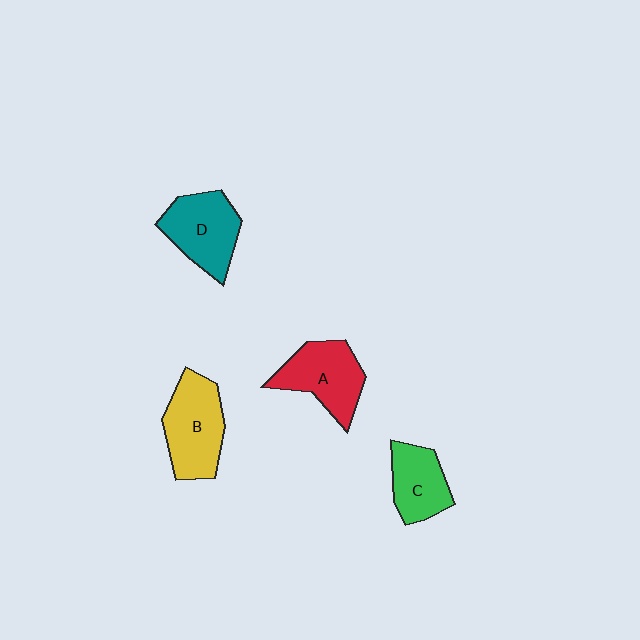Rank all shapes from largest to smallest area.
From largest to smallest: B (yellow), D (teal), A (red), C (green).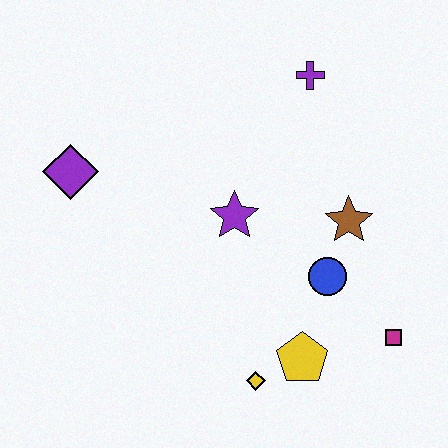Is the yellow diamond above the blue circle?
No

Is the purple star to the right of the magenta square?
No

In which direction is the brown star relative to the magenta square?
The brown star is above the magenta square.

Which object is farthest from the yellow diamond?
The purple cross is farthest from the yellow diamond.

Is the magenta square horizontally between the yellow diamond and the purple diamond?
No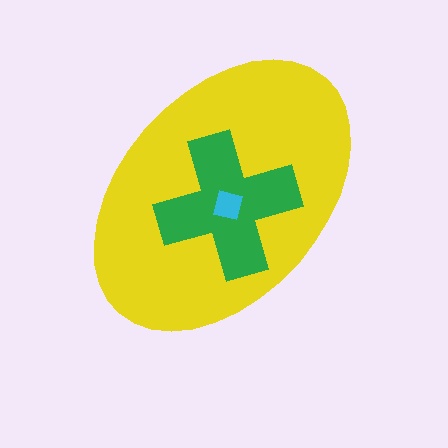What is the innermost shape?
The cyan square.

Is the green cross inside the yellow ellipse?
Yes.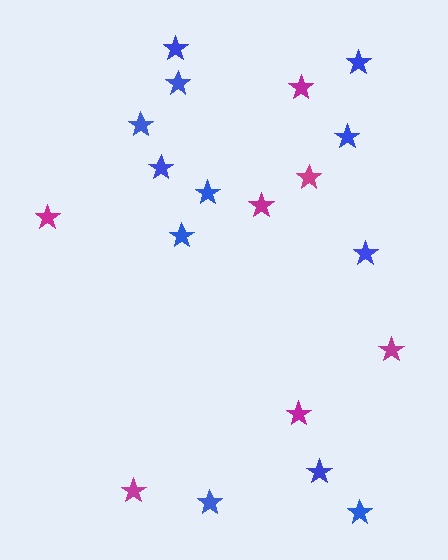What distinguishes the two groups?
There are 2 groups: one group of blue stars (12) and one group of magenta stars (7).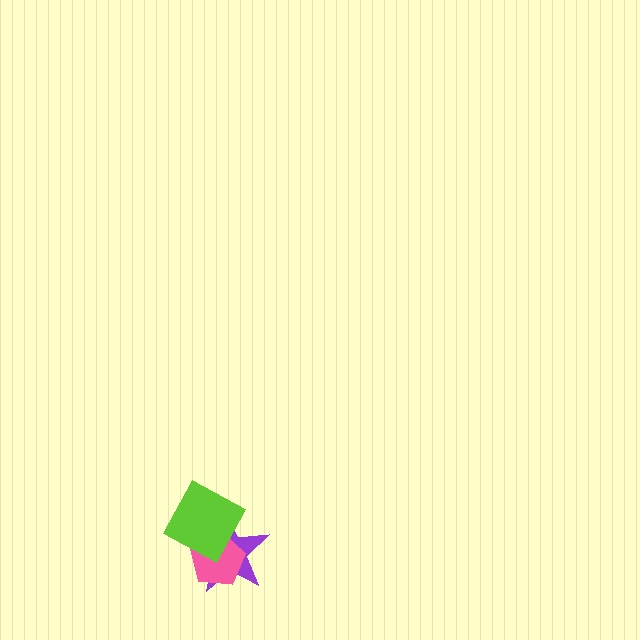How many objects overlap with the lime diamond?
2 objects overlap with the lime diamond.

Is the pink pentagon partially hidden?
Yes, it is partially covered by another shape.